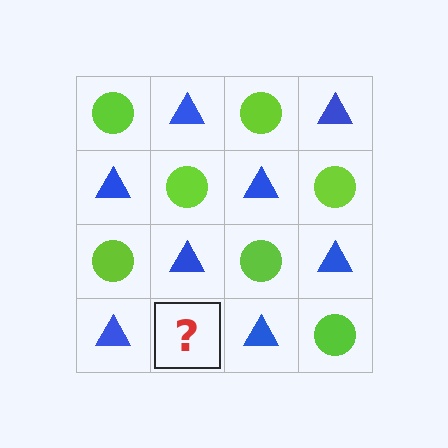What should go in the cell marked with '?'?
The missing cell should contain a lime circle.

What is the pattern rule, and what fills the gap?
The rule is that it alternates lime circle and blue triangle in a checkerboard pattern. The gap should be filled with a lime circle.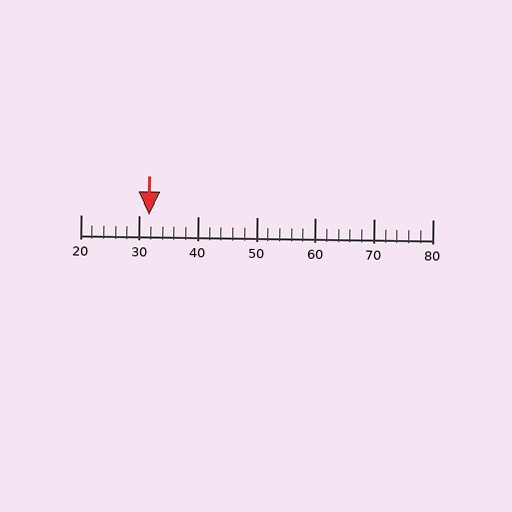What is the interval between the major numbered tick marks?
The major tick marks are spaced 10 units apart.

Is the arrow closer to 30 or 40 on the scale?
The arrow is closer to 30.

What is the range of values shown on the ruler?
The ruler shows values from 20 to 80.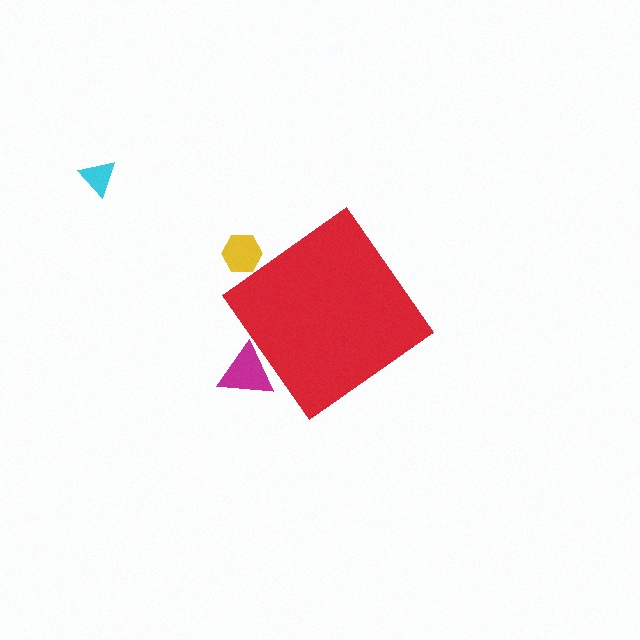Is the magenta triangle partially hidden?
Yes, the magenta triangle is partially hidden behind the red diamond.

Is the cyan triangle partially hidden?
No, the cyan triangle is fully visible.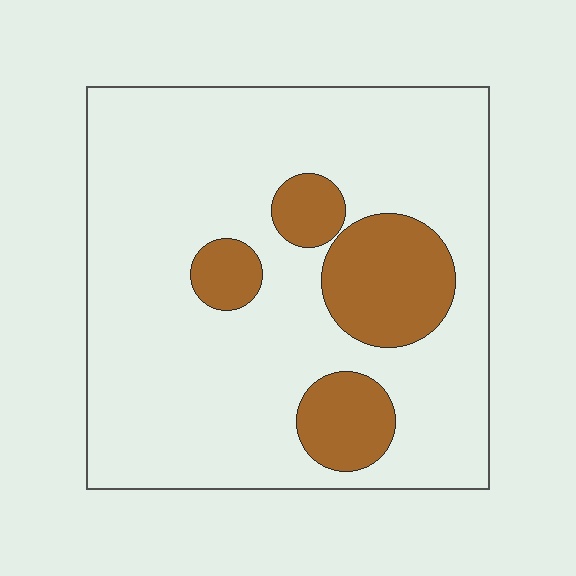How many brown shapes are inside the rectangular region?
4.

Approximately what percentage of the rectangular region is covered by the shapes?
Approximately 20%.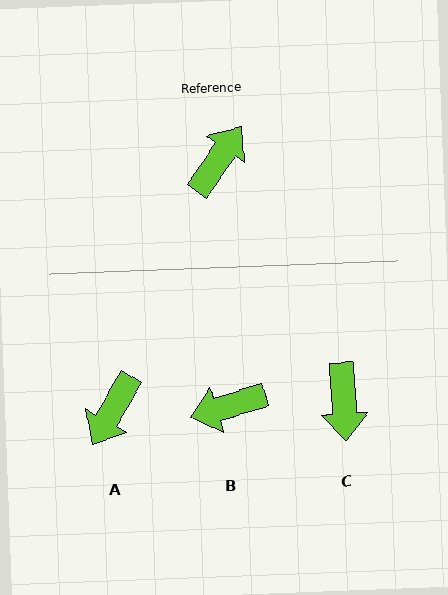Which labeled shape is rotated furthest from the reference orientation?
A, about 175 degrees away.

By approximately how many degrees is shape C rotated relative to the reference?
Approximately 142 degrees clockwise.